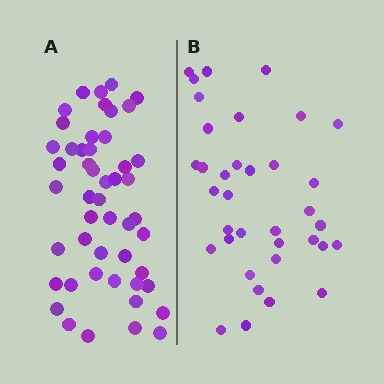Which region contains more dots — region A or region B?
Region A (the left region) has more dots.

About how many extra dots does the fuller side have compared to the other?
Region A has approximately 15 more dots than region B.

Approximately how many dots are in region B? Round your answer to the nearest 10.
About 40 dots. (The exact count is 36, which rounds to 40.)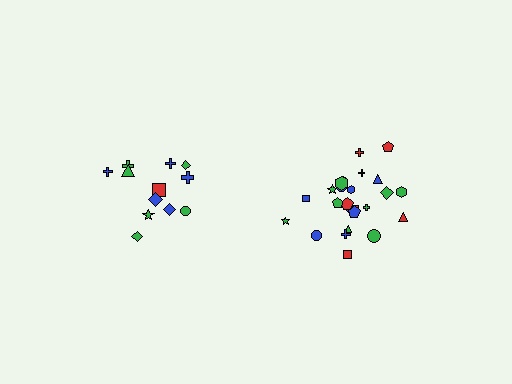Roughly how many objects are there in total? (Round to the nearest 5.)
Roughly 35 objects in total.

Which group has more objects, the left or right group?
The right group.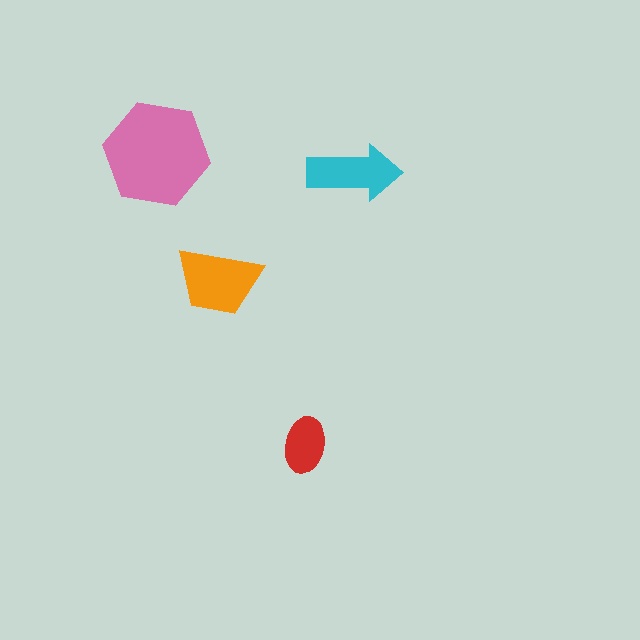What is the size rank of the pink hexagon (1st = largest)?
1st.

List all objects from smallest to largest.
The red ellipse, the cyan arrow, the orange trapezoid, the pink hexagon.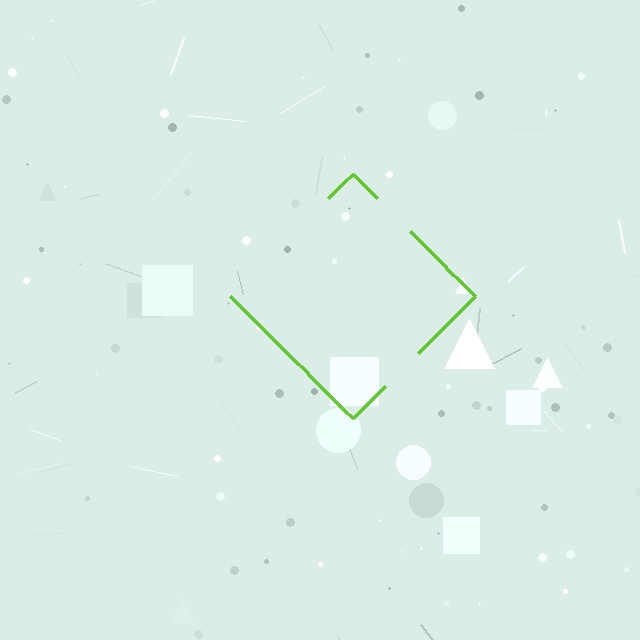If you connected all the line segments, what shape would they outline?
They would outline a diamond.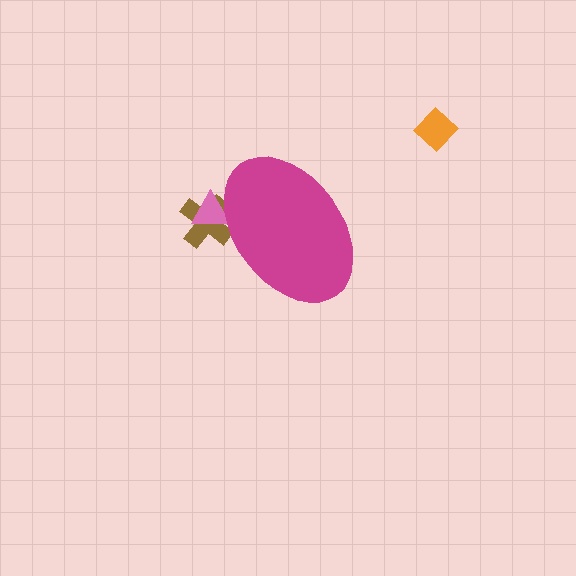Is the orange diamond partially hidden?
No, the orange diamond is fully visible.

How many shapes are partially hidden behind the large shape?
2 shapes are partially hidden.